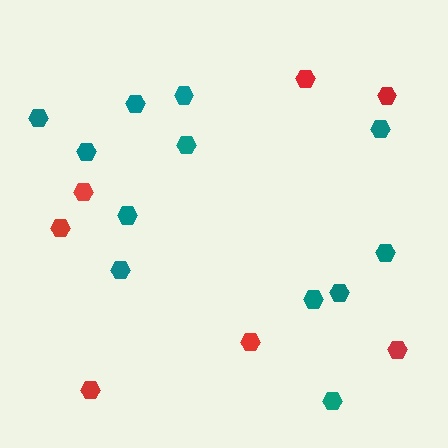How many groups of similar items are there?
There are 2 groups: one group of red hexagons (7) and one group of teal hexagons (12).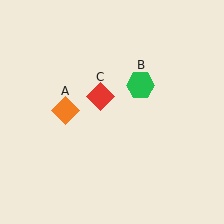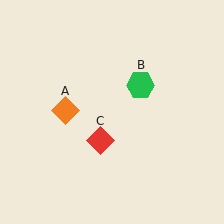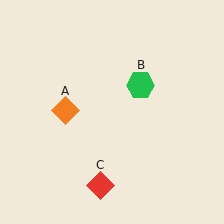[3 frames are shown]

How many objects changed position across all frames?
1 object changed position: red diamond (object C).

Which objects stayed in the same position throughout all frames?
Orange diamond (object A) and green hexagon (object B) remained stationary.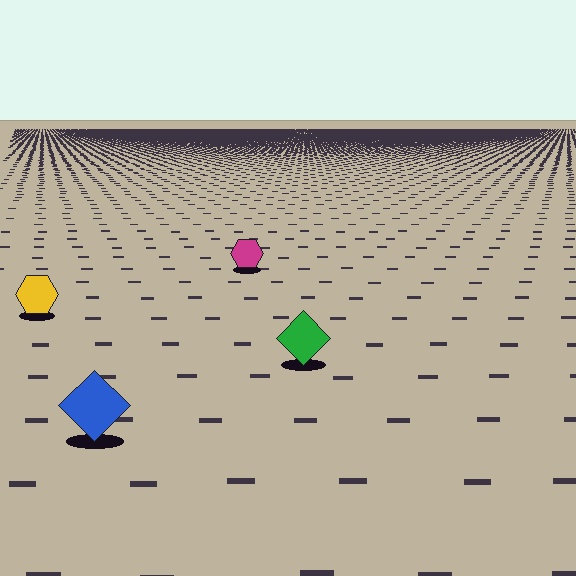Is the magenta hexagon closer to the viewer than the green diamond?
No. The green diamond is closer — you can tell from the texture gradient: the ground texture is coarser near it.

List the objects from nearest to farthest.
From nearest to farthest: the blue diamond, the green diamond, the yellow hexagon, the magenta hexagon.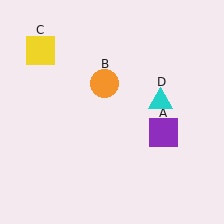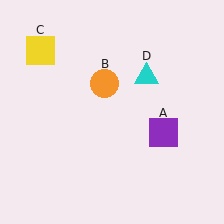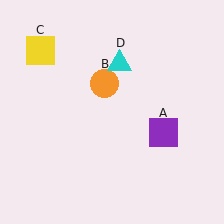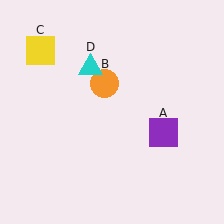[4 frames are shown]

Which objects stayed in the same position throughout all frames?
Purple square (object A) and orange circle (object B) and yellow square (object C) remained stationary.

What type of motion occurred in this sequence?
The cyan triangle (object D) rotated counterclockwise around the center of the scene.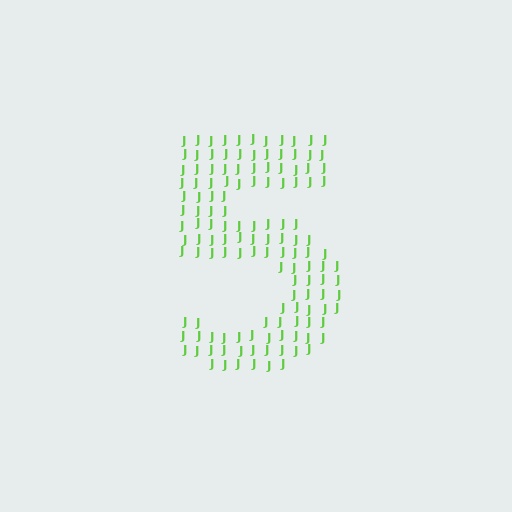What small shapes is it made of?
It is made of small letter J's.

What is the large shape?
The large shape is the digit 5.